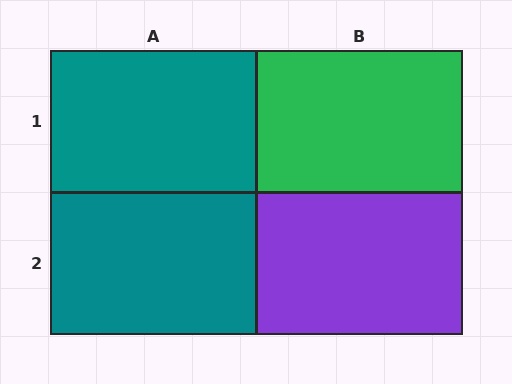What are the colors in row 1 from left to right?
Teal, green.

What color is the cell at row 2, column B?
Purple.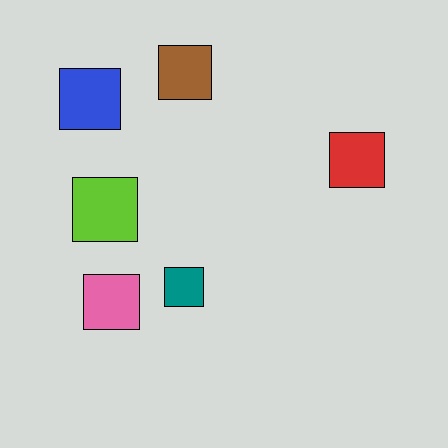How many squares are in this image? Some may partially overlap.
There are 6 squares.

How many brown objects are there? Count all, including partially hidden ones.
There is 1 brown object.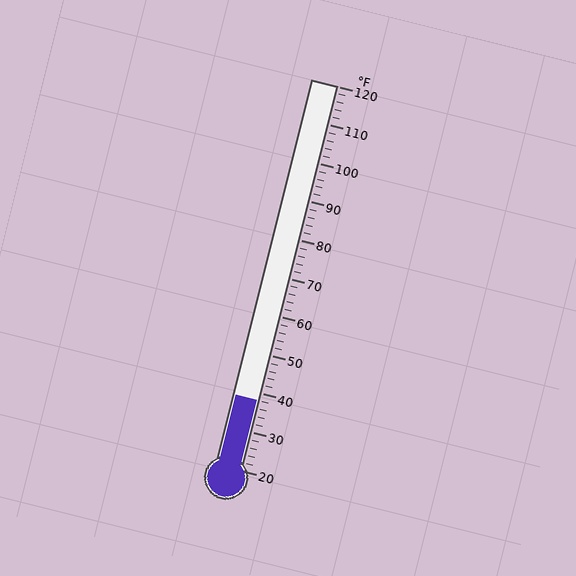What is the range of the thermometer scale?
The thermometer scale ranges from 20°F to 120°F.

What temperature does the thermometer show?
The thermometer shows approximately 38°F.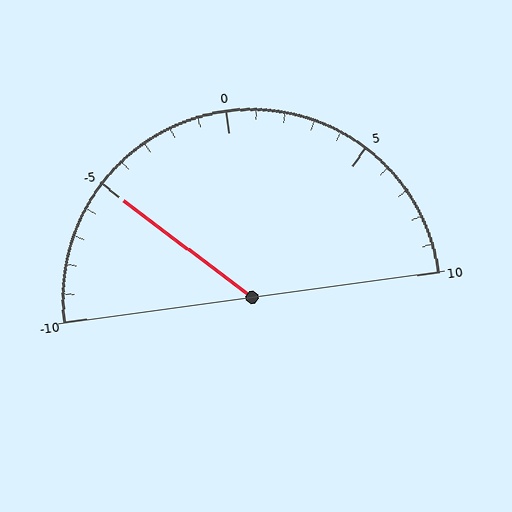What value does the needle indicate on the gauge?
The needle indicates approximately -5.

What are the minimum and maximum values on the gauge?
The gauge ranges from -10 to 10.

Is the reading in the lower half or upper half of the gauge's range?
The reading is in the lower half of the range (-10 to 10).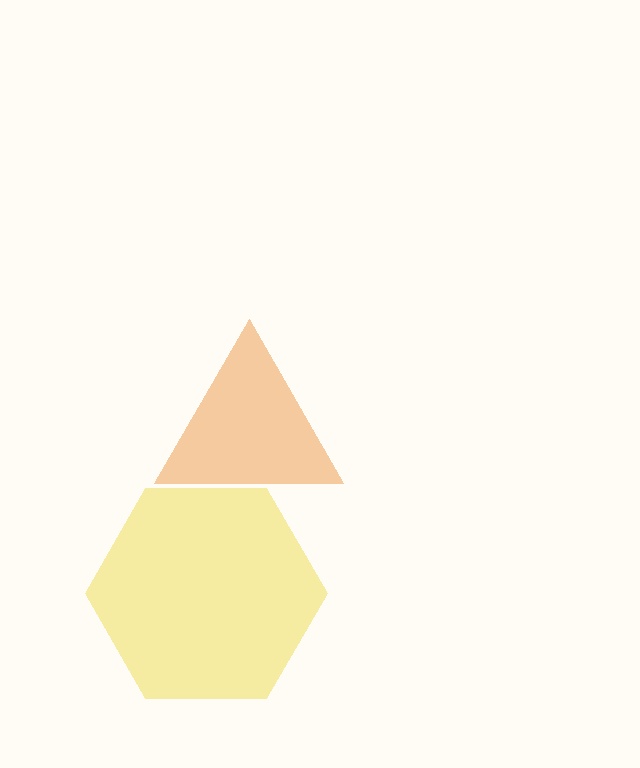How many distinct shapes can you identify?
There are 2 distinct shapes: an orange triangle, a yellow hexagon.